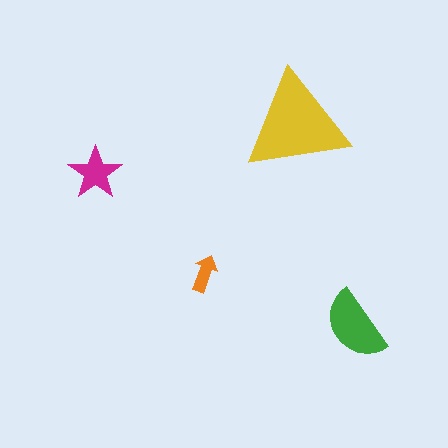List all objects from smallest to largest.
The orange arrow, the magenta star, the green semicircle, the yellow triangle.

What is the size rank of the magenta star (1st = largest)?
3rd.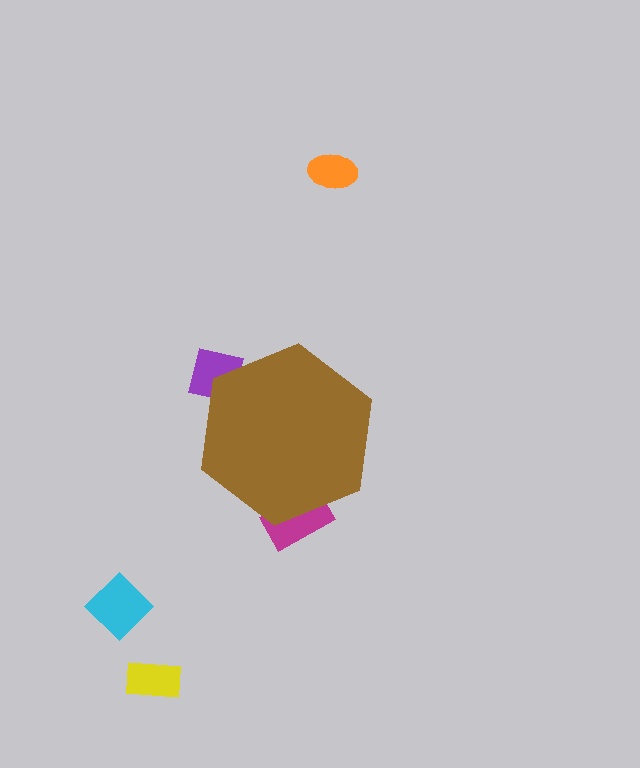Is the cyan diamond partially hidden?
No, the cyan diamond is fully visible.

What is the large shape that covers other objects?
A brown hexagon.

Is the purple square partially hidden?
Yes, the purple square is partially hidden behind the brown hexagon.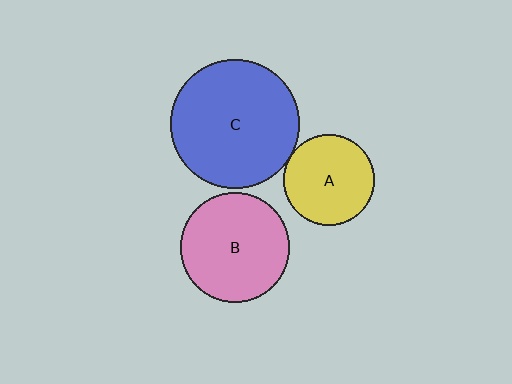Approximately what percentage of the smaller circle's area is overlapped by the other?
Approximately 5%.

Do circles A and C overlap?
Yes.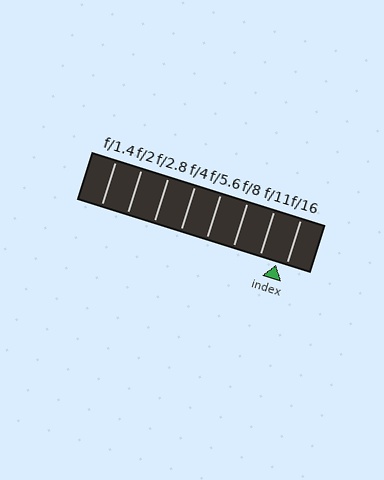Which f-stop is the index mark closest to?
The index mark is closest to f/16.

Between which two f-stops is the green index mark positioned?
The index mark is between f/11 and f/16.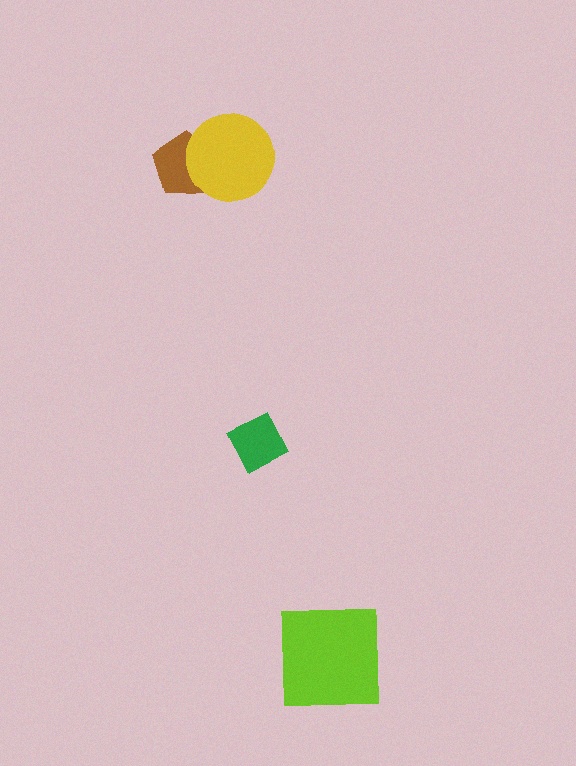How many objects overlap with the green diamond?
0 objects overlap with the green diamond.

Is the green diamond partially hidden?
No, no other shape covers it.